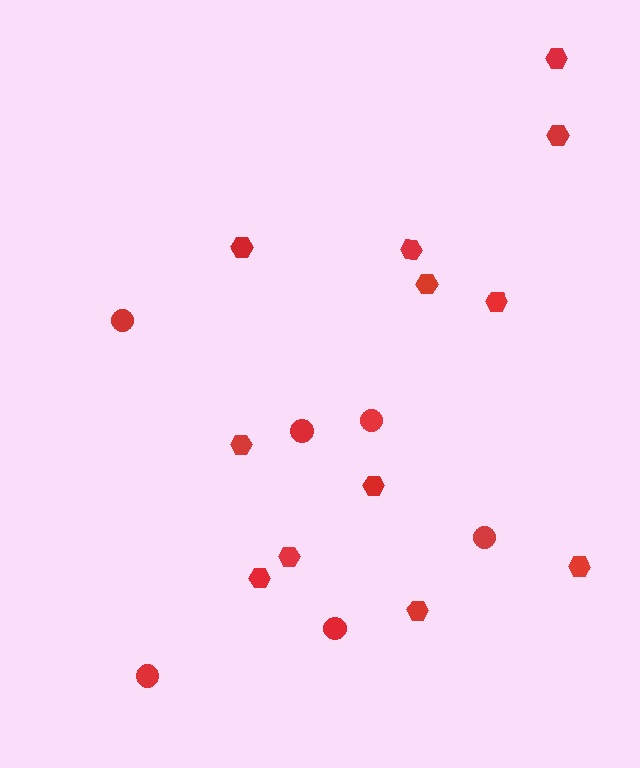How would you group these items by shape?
There are 2 groups: one group of circles (6) and one group of hexagons (12).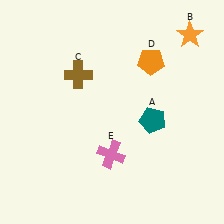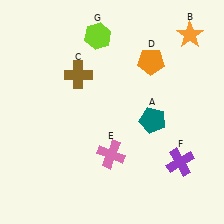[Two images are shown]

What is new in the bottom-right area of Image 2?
A purple cross (F) was added in the bottom-right area of Image 2.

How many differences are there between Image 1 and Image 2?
There are 2 differences between the two images.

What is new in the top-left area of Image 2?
A lime hexagon (G) was added in the top-left area of Image 2.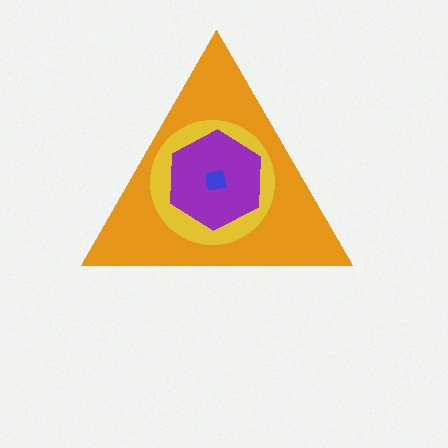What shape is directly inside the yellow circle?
The purple hexagon.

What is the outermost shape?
The orange triangle.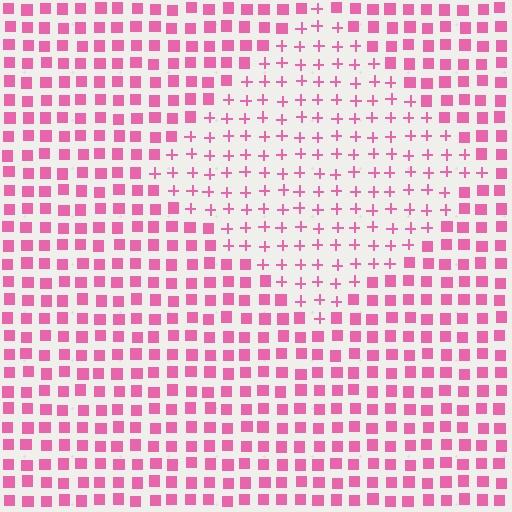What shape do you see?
I see a diamond.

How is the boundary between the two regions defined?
The boundary is defined by a change in element shape: plus signs inside vs. squares outside. All elements share the same color and spacing.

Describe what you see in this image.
The image is filled with small pink elements arranged in a uniform grid. A diamond-shaped region contains plus signs, while the surrounding area contains squares. The boundary is defined purely by the change in element shape.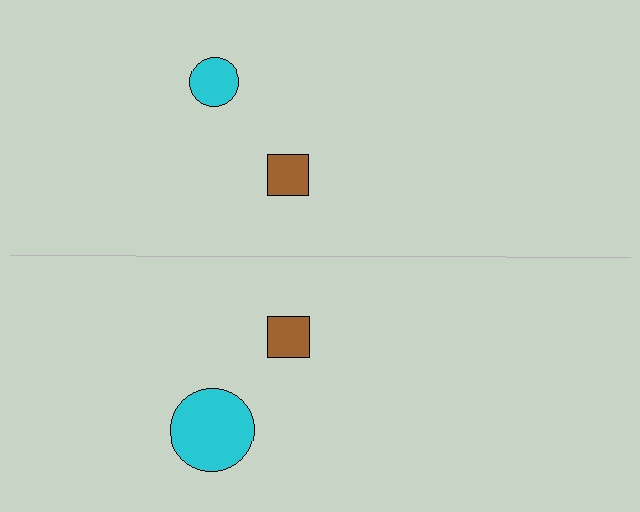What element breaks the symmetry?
The cyan circle on the bottom side has a different size than its mirror counterpart.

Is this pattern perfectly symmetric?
No, the pattern is not perfectly symmetric. The cyan circle on the bottom side has a different size than its mirror counterpart.